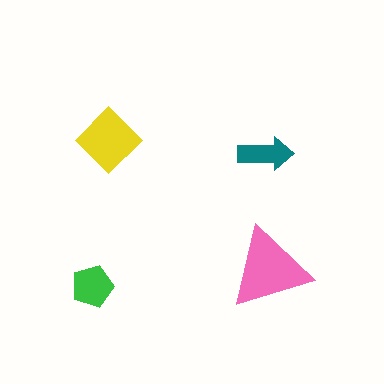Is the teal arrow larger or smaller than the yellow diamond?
Smaller.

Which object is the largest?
The pink triangle.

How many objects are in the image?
There are 4 objects in the image.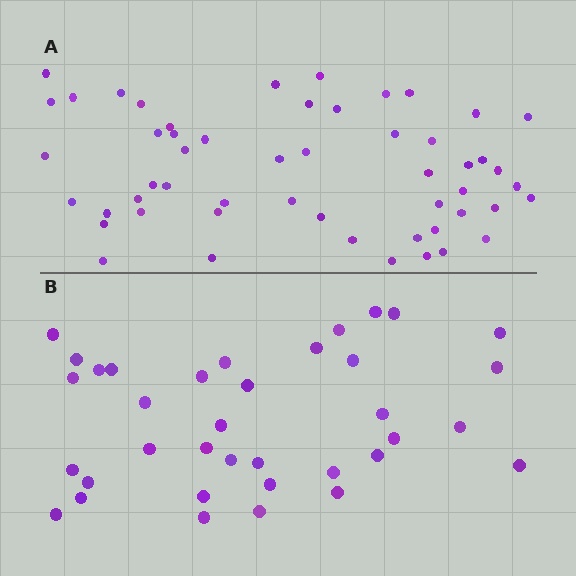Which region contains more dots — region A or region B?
Region A (the top region) has more dots.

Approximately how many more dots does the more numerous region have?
Region A has approximately 15 more dots than region B.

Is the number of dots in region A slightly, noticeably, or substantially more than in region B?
Region A has substantially more. The ratio is roughly 1.5 to 1.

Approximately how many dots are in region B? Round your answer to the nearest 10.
About 40 dots. (The exact count is 36, which rounds to 40.)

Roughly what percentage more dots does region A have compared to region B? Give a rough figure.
About 45% more.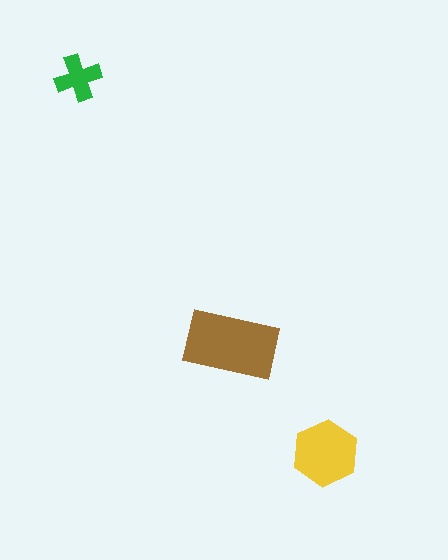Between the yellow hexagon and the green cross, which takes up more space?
The yellow hexagon.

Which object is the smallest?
The green cross.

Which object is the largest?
The brown rectangle.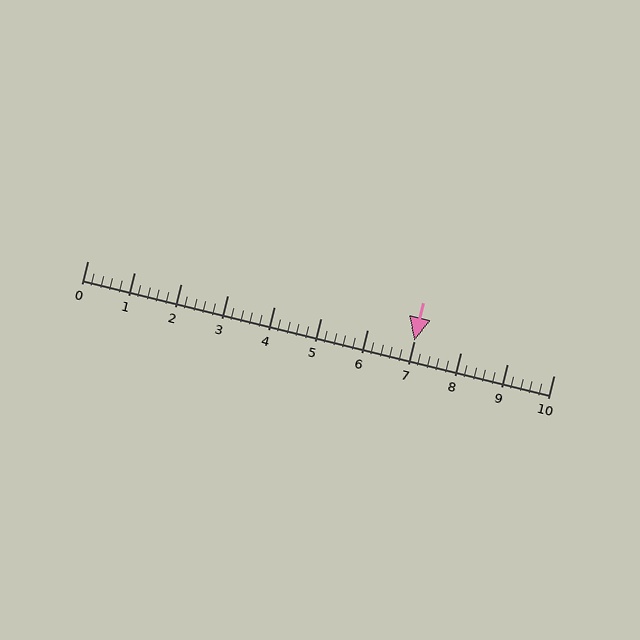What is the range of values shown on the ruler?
The ruler shows values from 0 to 10.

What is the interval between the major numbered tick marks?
The major tick marks are spaced 1 units apart.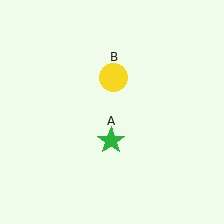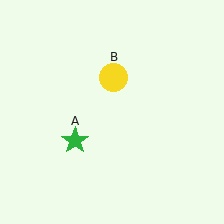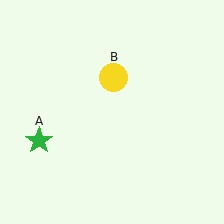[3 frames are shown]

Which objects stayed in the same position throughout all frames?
Yellow circle (object B) remained stationary.